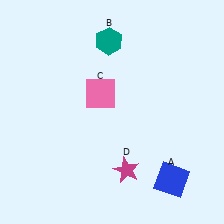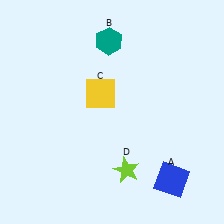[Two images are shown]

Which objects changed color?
C changed from pink to yellow. D changed from magenta to lime.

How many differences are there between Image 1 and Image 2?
There are 2 differences between the two images.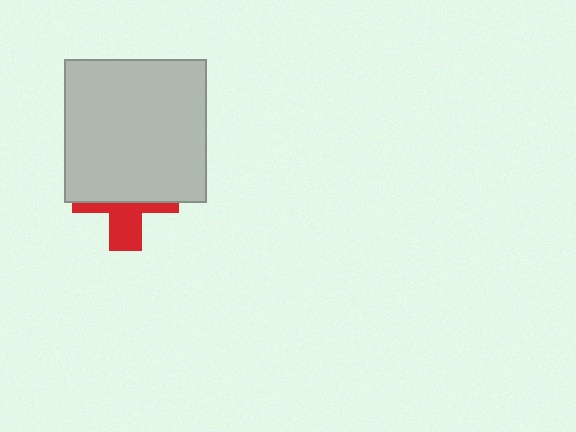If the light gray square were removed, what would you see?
You would see the complete red cross.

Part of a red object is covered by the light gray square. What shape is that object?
It is a cross.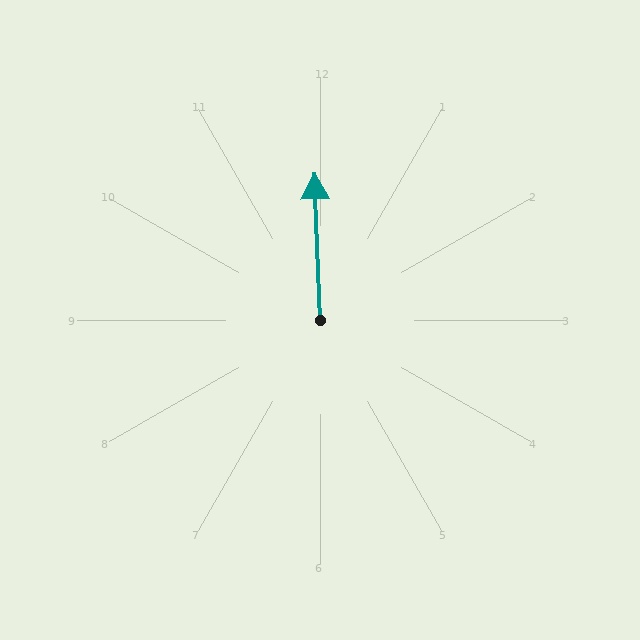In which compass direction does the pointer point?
North.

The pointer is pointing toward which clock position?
Roughly 12 o'clock.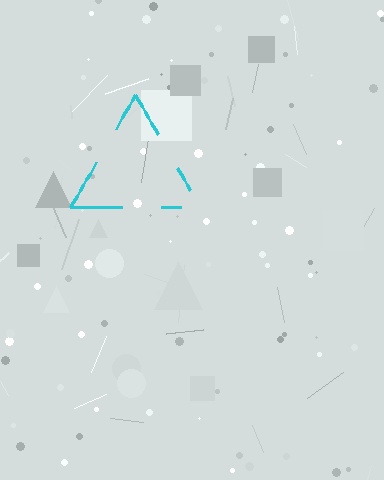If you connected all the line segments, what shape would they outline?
They would outline a triangle.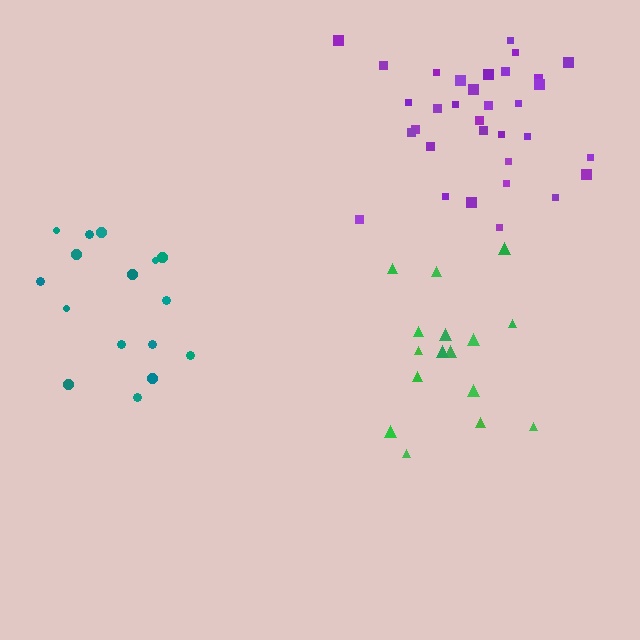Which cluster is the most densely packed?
Purple.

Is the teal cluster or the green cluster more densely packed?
Green.